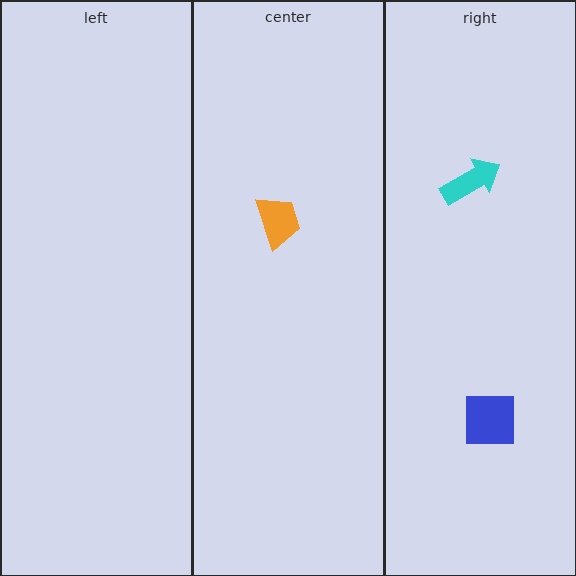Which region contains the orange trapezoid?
The center region.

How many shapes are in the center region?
1.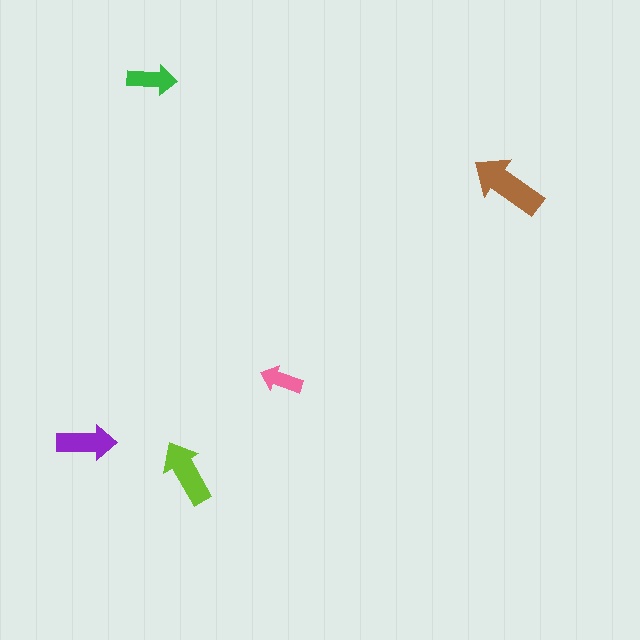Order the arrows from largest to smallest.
the brown one, the lime one, the purple one, the green one, the pink one.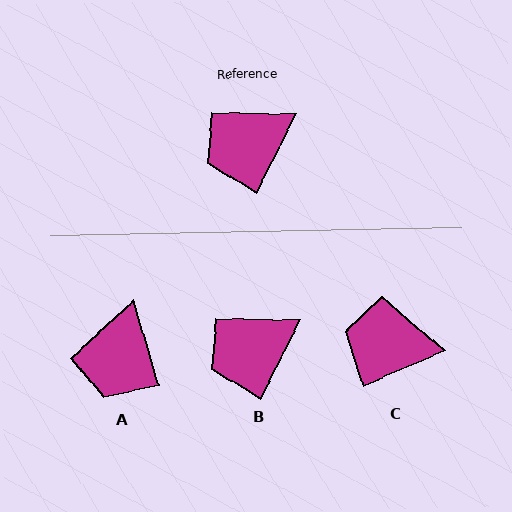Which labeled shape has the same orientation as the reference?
B.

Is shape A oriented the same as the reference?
No, it is off by about 44 degrees.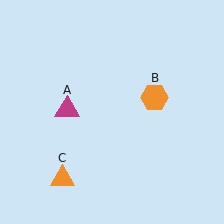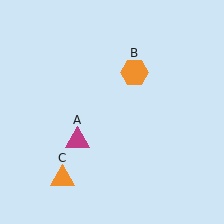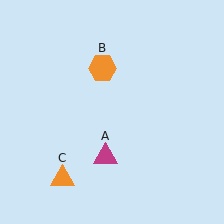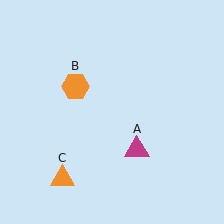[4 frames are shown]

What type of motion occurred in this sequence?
The magenta triangle (object A), orange hexagon (object B) rotated counterclockwise around the center of the scene.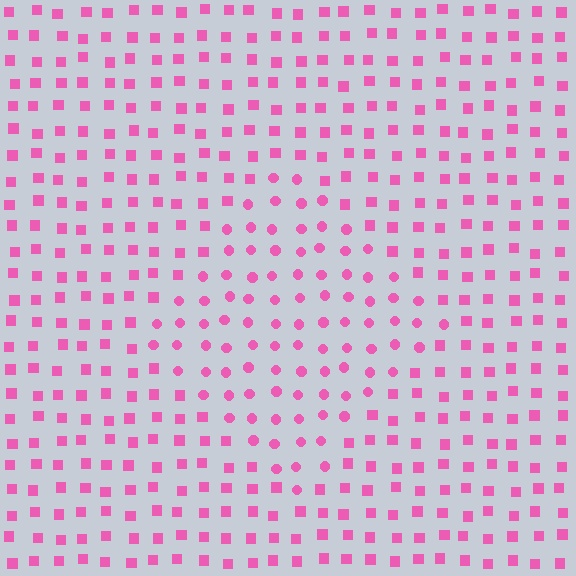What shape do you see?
I see a diamond.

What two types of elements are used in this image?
The image uses circles inside the diamond region and squares outside it.